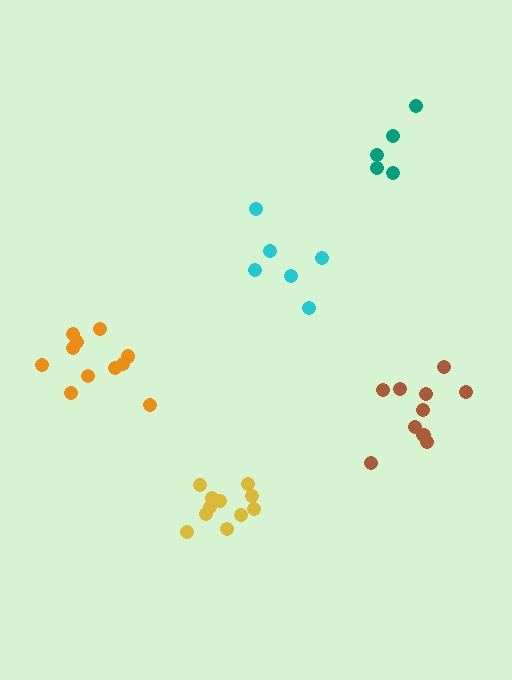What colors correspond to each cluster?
The clusters are colored: brown, yellow, teal, orange, cyan.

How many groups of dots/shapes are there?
There are 5 groups.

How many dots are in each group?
Group 1: 10 dots, Group 2: 11 dots, Group 3: 5 dots, Group 4: 11 dots, Group 5: 6 dots (43 total).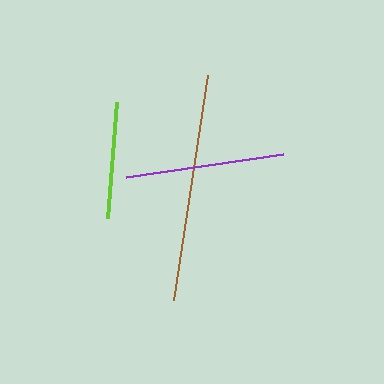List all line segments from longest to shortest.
From longest to shortest: brown, purple, lime.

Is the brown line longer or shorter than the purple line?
The brown line is longer than the purple line.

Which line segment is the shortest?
The lime line is the shortest at approximately 116 pixels.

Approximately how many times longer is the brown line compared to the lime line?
The brown line is approximately 2.0 times the length of the lime line.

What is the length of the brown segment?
The brown segment is approximately 228 pixels long.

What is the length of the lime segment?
The lime segment is approximately 116 pixels long.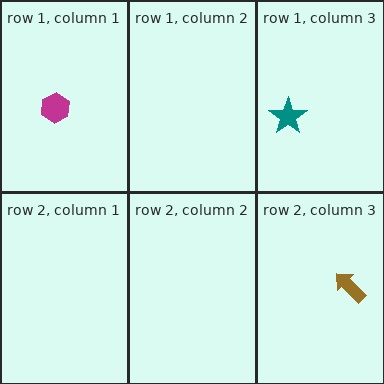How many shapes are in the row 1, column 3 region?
1.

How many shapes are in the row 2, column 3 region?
1.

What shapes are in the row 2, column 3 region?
The brown arrow.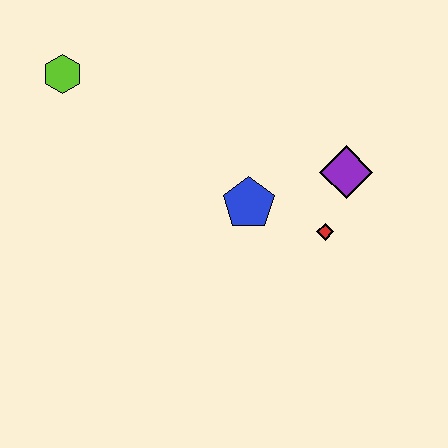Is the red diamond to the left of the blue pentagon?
No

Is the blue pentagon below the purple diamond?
Yes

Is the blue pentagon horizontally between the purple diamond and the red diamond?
No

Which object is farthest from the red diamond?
The lime hexagon is farthest from the red diamond.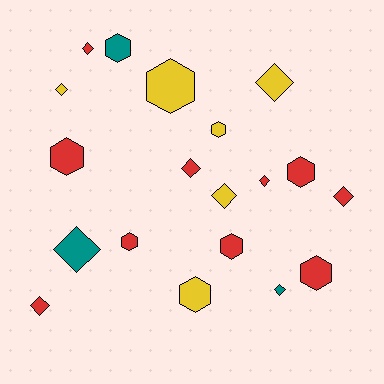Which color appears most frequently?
Red, with 10 objects.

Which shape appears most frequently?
Diamond, with 10 objects.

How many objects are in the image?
There are 19 objects.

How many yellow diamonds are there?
There are 3 yellow diamonds.